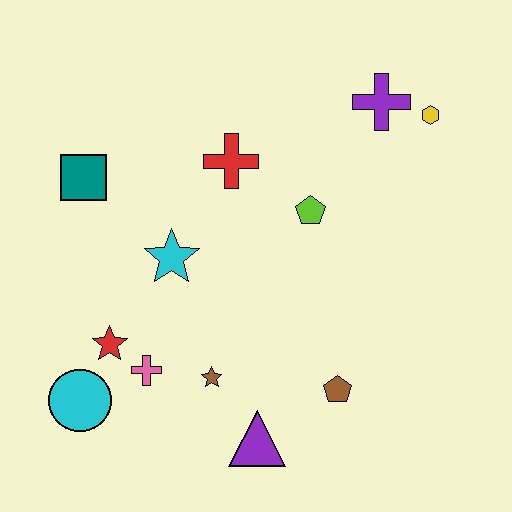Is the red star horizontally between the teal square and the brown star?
Yes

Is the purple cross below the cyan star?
No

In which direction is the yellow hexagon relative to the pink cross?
The yellow hexagon is to the right of the pink cross.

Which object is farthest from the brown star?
The yellow hexagon is farthest from the brown star.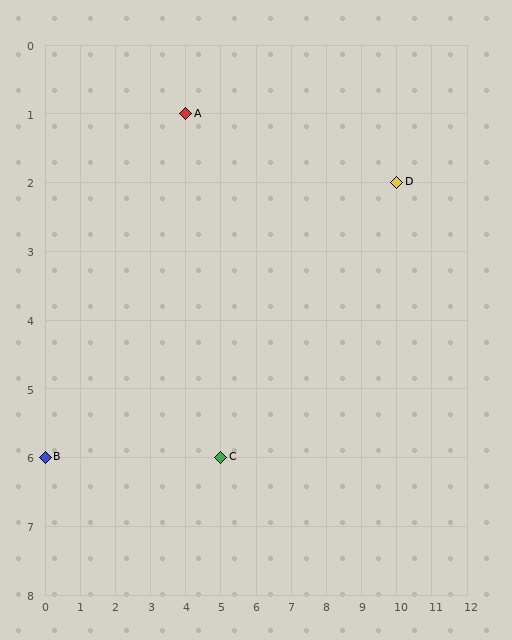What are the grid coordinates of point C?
Point C is at grid coordinates (5, 6).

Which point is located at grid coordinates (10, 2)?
Point D is at (10, 2).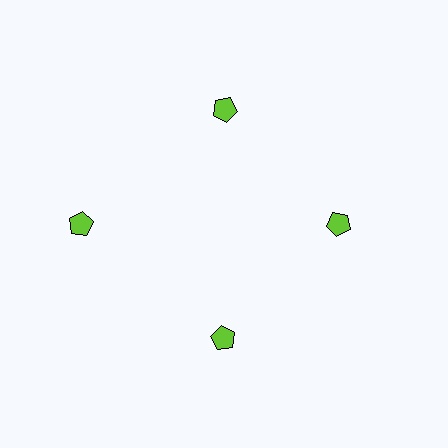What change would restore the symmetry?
The symmetry would be restored by moving it inward, back onto the ring so that all 4 pentagons sit at equal angles and equal distance from the center.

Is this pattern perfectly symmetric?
No. The 4 lime pentagons are arranged in a ring, but one element near the 9 o'clock position is pushed outward from the center, breaking the 4-fold rotational symmetry.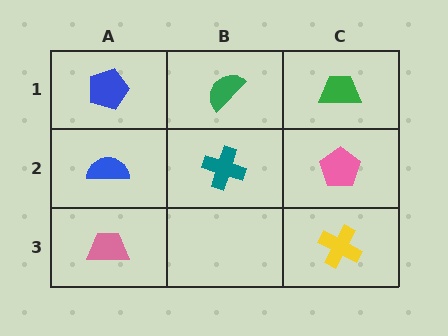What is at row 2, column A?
A blue semicircle.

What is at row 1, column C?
A green trapezoid.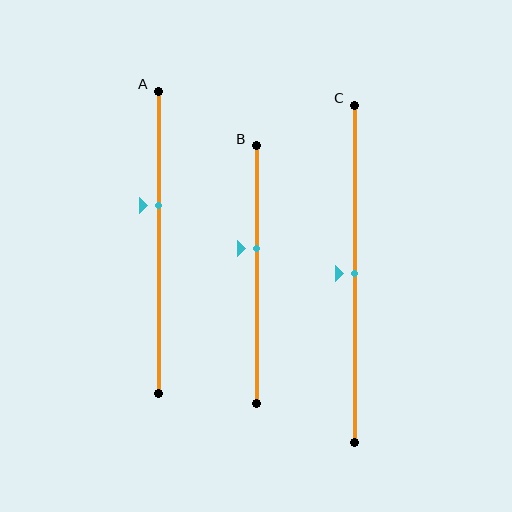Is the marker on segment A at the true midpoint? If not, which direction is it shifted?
No, the marker on segment A is shifted upward by about 12% of the segment length.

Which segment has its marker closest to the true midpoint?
Segment C has its marker closest to the true midpoint.